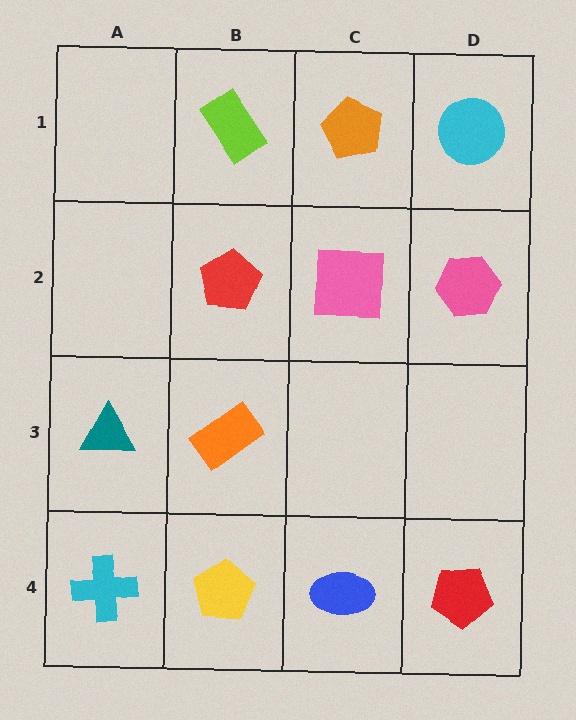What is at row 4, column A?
A cyan cross.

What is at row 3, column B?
An orange rectangle.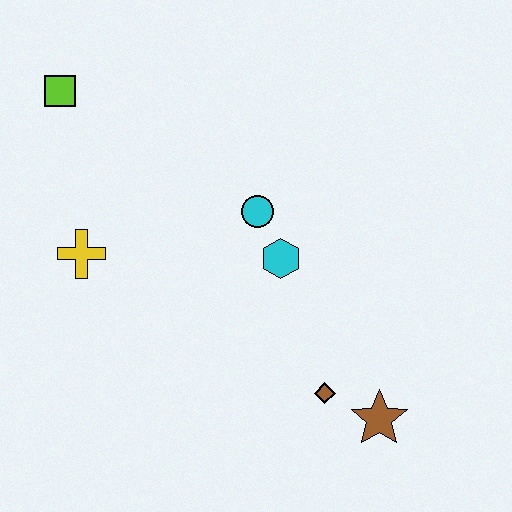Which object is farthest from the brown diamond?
The lime square is farthest from the brown diamond.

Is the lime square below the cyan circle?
No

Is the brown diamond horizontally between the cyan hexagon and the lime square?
No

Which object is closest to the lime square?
The yellow cross is closest to the lime square.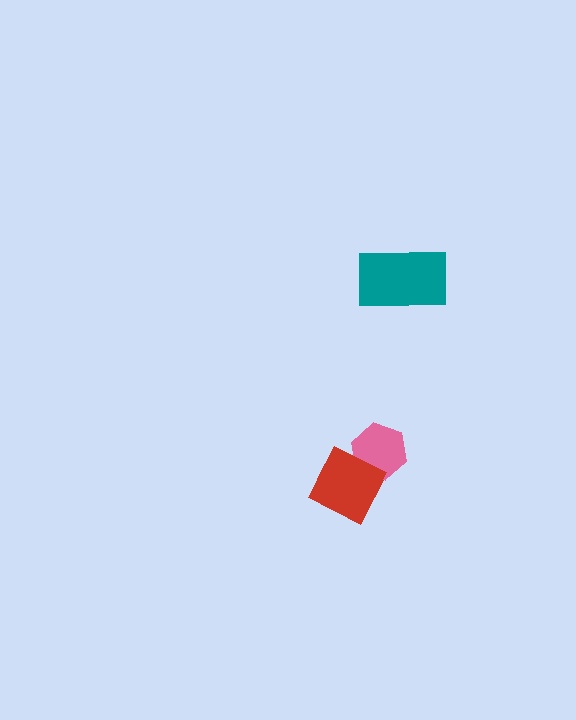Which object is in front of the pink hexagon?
The red diamond is in front of the pink hexagon.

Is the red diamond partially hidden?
No, no other shape covers it.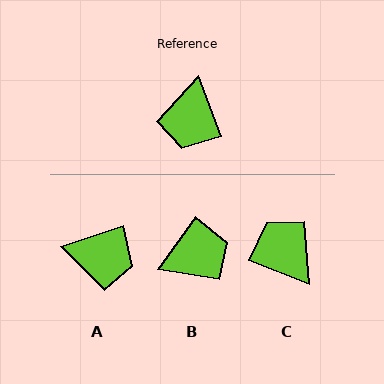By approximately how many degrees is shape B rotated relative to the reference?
Approximately 124 degrees counter-clockwise.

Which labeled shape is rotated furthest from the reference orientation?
C, about 132 degrees away.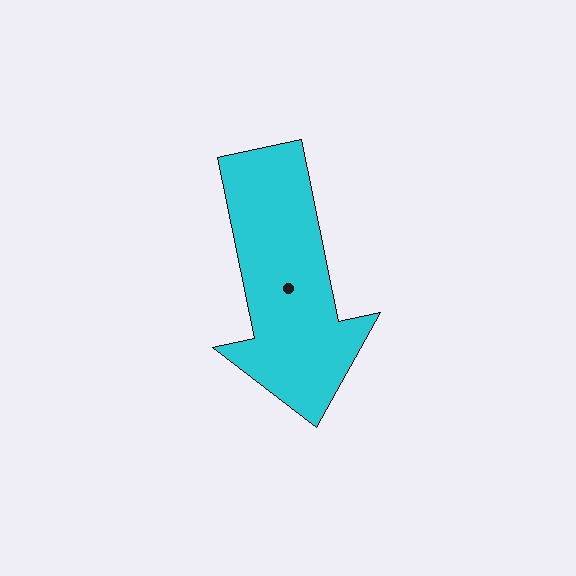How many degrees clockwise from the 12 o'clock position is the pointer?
Approximately 168 degrees.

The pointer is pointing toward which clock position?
Roughly 6 o'clock.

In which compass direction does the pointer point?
South.